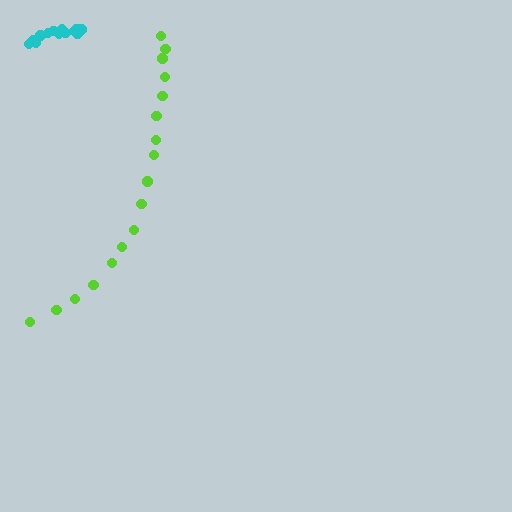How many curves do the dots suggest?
There are 2 distinct paths.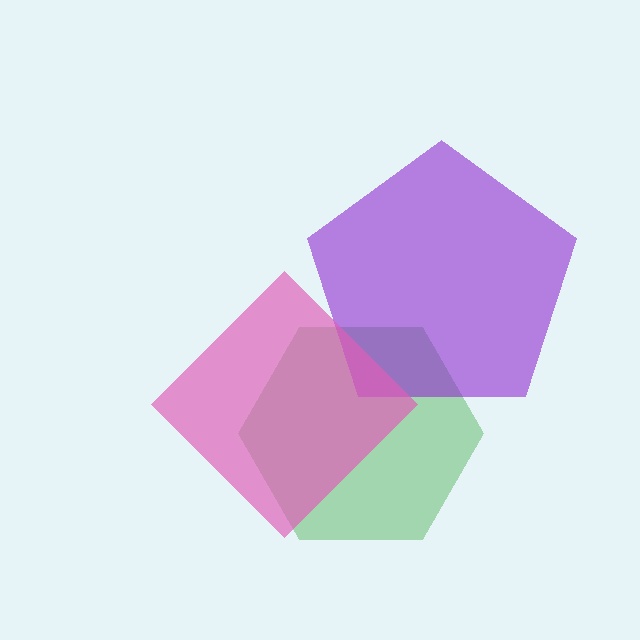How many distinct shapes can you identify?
There are 3 distinct shapes: a green hexagon, a purple pentagon, a pink diamond.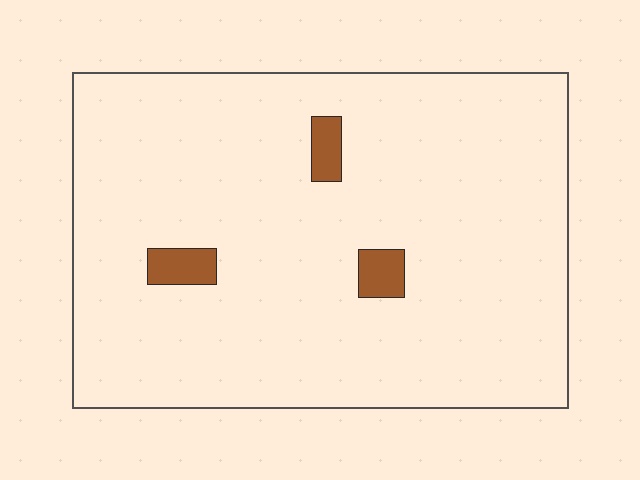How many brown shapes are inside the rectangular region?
3.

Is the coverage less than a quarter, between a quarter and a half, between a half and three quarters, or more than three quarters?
Less than a quarter.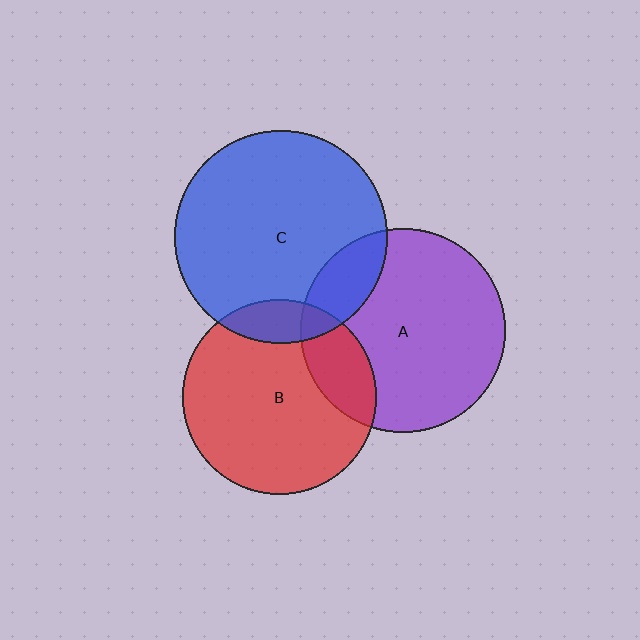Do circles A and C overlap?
Yes.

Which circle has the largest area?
Circle C (blue).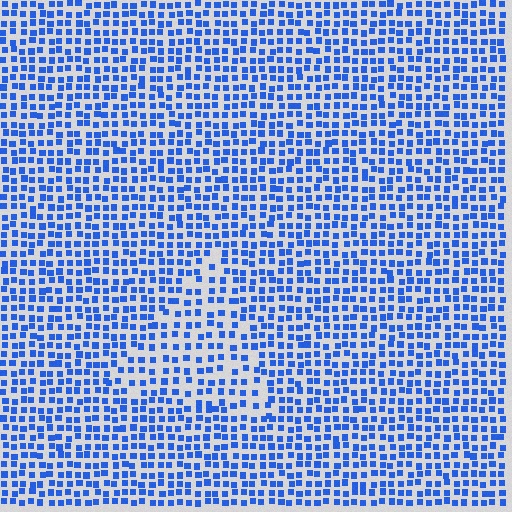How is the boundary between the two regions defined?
The boundary is defined by a change in element density (approximately 1.5x ratio). All elements are the same color, size, and shape.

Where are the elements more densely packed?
The elements are more densely packed outside the triangle boundary.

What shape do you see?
I see a triangle.